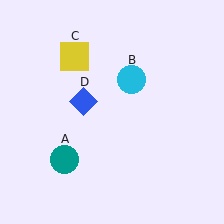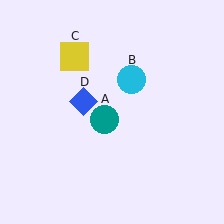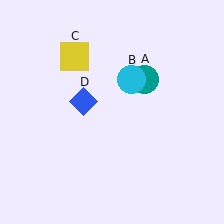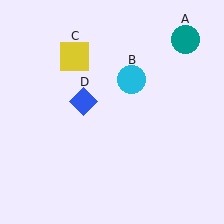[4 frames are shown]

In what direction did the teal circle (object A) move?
The teal circle (object A) moved up and to the right.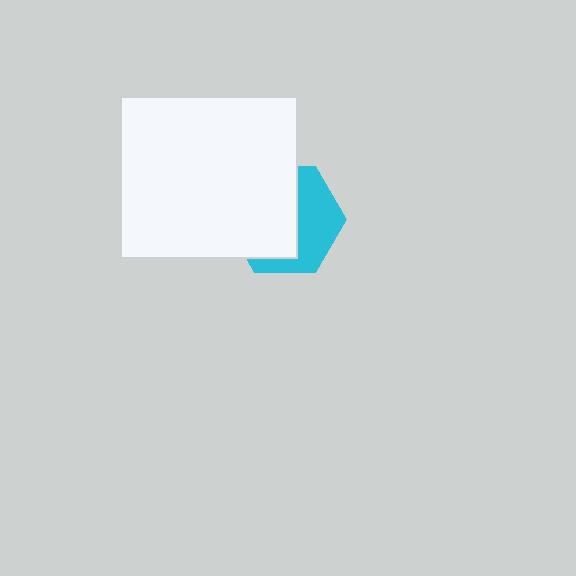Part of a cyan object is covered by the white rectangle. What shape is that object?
It is a hexagon.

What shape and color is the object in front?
The object in front is a white rectangle.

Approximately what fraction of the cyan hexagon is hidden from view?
Roughly 57% of the cyan hexagon is hidden behind the white rectangle.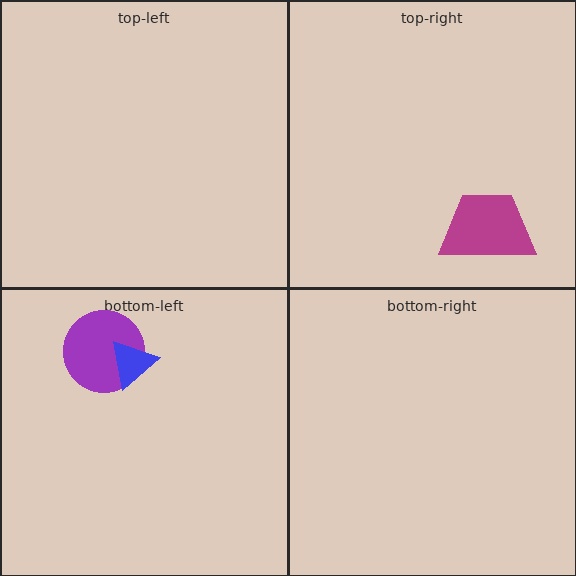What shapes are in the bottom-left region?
The purple circle, the blue triangle.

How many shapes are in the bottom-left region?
2.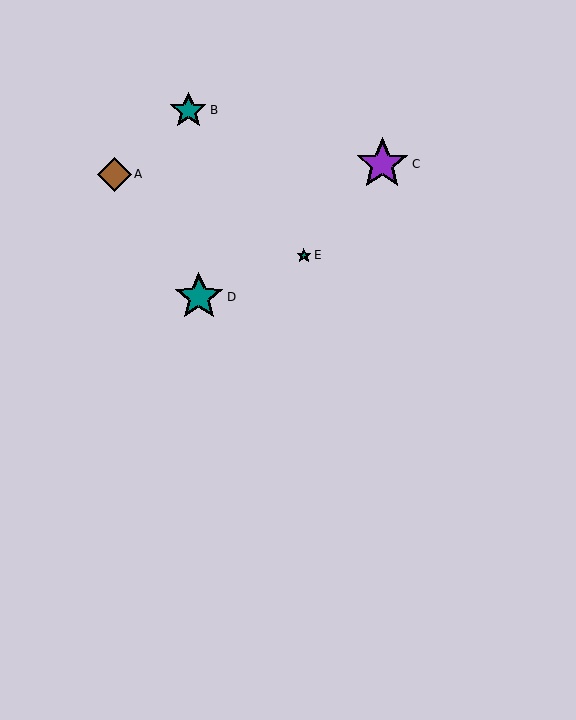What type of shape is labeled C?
Shape C is a purple star.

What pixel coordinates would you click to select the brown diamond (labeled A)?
Click at (114, 174) to select the brown diamond A.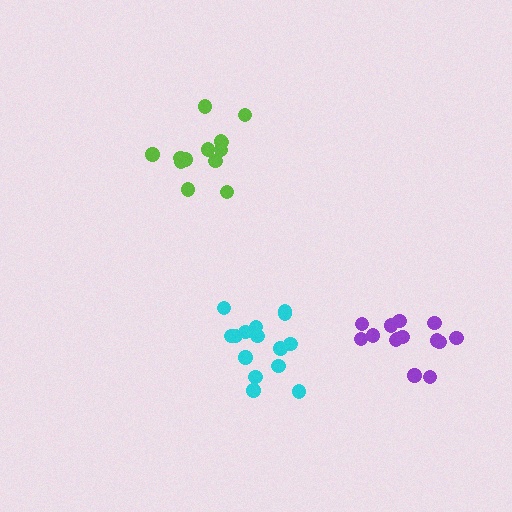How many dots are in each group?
Group 1: 15 dots, Group 2: 13 dots, Group 3: 14 dots (42 total).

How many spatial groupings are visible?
There are 3 spatial groupings.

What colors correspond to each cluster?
The clusters are colored: cyan, lime, purple.